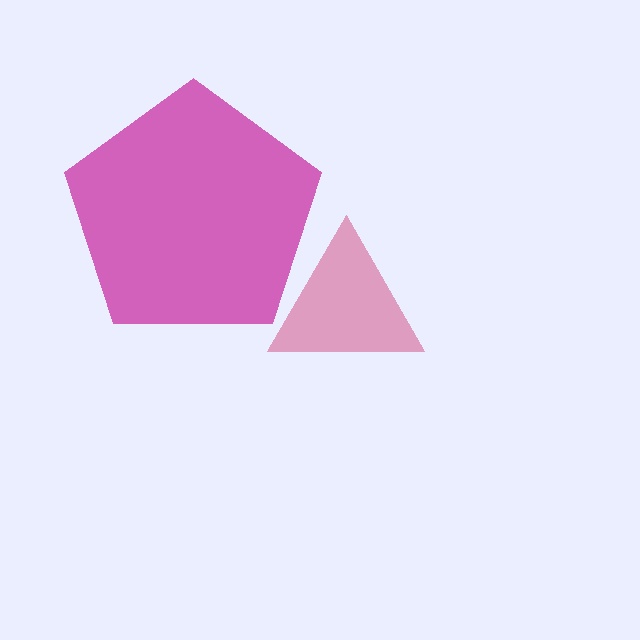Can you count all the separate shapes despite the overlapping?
Yes, there are 2 separate shapes.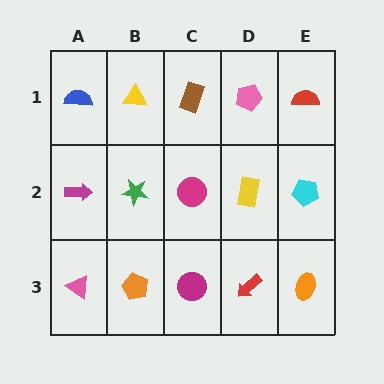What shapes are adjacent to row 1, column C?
A magenta circle (row 2, column C), a yellow triangle (row 1, column B), a pink pentagon (row 1, column D).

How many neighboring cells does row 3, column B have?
3.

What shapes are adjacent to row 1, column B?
A green star (row 2, column B), a blue semicircle (row 1, column A), a brown rectangle (row 1, column C).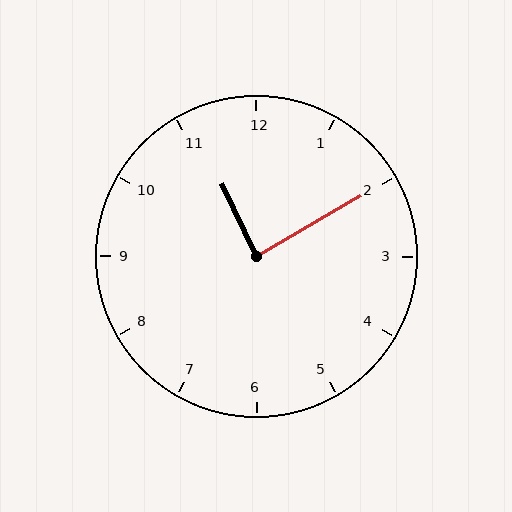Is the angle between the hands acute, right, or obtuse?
It is right.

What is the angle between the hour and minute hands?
Approximately 85 degrees.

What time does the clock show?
11:10.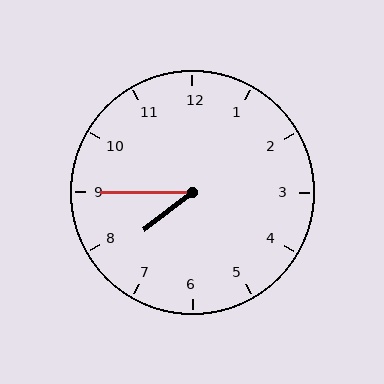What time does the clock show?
7:45.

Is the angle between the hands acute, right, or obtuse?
It is acute.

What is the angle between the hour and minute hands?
Approximately 38 degrees.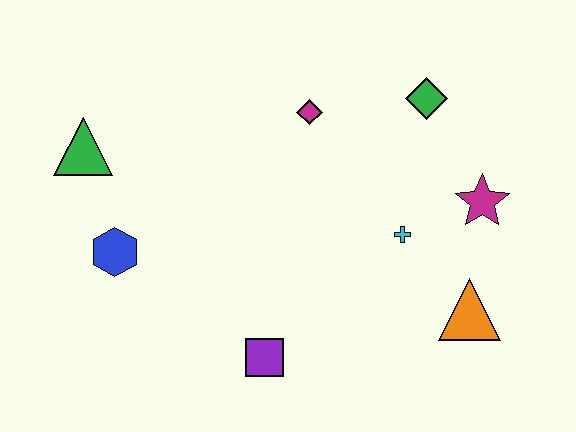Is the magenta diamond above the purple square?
Yes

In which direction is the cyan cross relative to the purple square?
The cyan cross is to the right of the purple square.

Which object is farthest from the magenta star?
The green triangle is farthest from the magenta star.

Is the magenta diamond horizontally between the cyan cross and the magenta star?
No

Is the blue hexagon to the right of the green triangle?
Yes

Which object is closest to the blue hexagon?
The green triangle is closest to the blue hexagon.